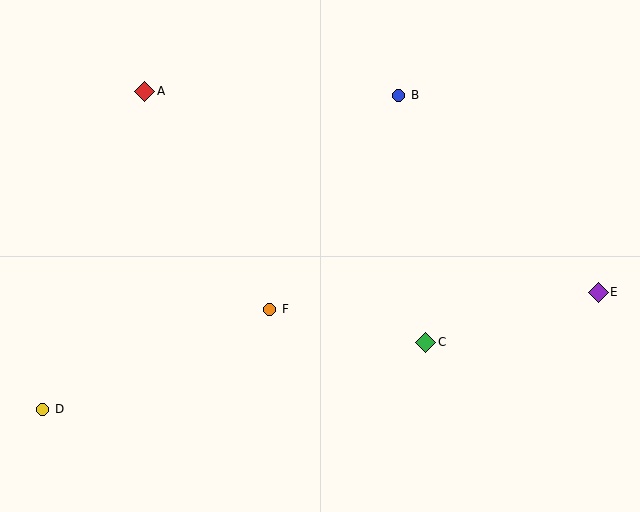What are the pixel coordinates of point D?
Point D is at (43, 409).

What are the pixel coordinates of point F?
Point F is at (270, 309).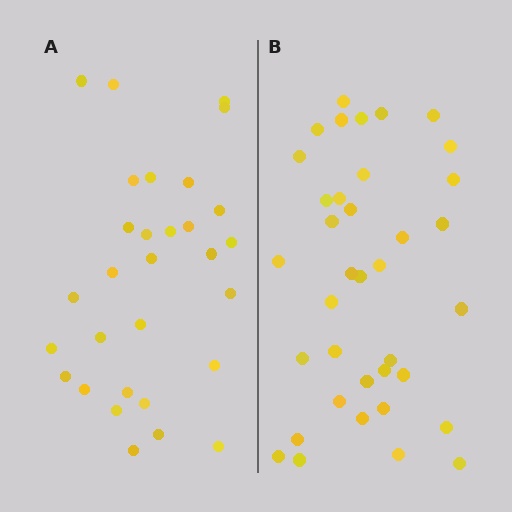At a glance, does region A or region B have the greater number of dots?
Region B (the right region) has more dots.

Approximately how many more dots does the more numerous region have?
Region B has roughly 8 or so more dots than region A.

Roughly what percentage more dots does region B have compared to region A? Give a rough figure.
About 25% more.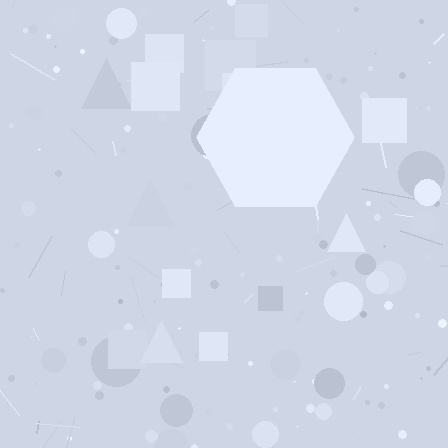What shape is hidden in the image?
A hexagon is hidden in the image.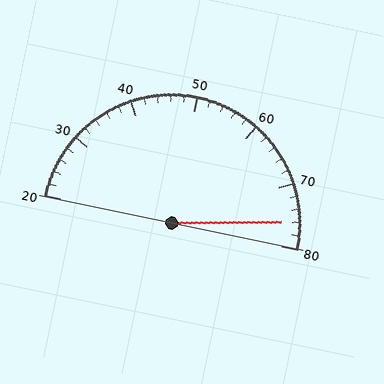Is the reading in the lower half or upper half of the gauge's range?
The reading is in the upper half of the range (20 to 80).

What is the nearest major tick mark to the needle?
The nearest major tick mark is 80.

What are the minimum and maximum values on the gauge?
The gauge ranges from 20 to 80.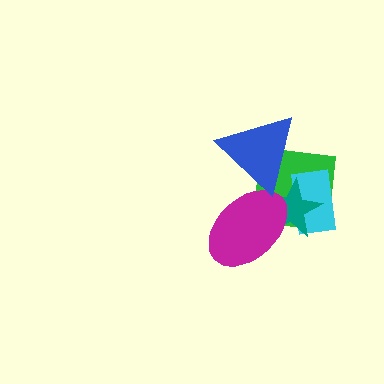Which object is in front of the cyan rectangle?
The teal star is in front of the cyan rectangle.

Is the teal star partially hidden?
Yes, it is partially covered by another shape.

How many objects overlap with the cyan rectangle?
2 objects overlap with the cyan rectangle.